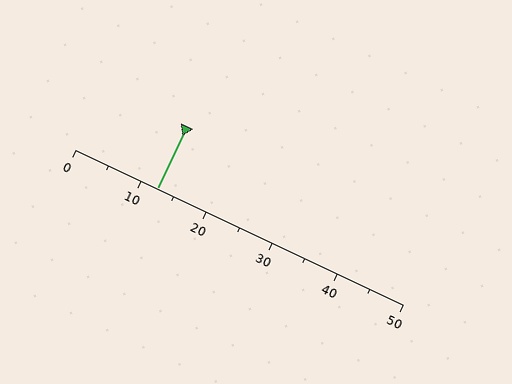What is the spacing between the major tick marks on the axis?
The major ticks are spaced 10 apart.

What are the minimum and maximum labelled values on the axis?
The axis runs from 0 to 50.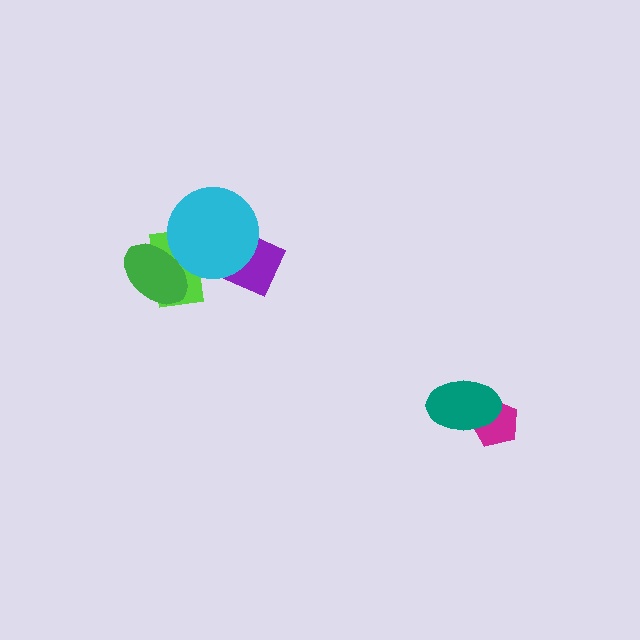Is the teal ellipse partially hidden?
No, no other shape covers it.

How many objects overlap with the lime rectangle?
2 objects overlap with the lime rectangle.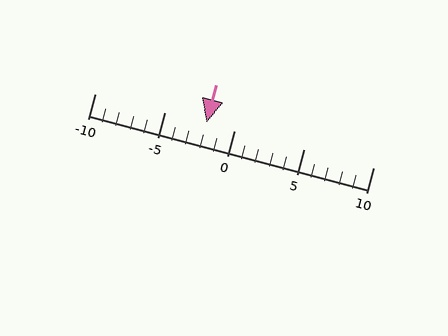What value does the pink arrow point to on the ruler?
The pink arrow points to approximately -2.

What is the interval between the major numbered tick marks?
The major tick marks are spaced 5 units apart.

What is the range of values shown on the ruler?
The ruler shows values from -10 to 10.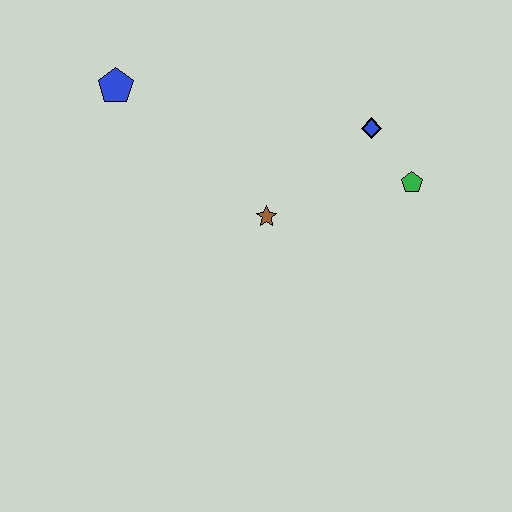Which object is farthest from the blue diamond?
The blue pentagon is farthest from the blue diamond.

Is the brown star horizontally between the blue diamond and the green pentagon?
No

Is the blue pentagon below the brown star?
No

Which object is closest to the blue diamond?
The green pentagon is closest to the blue diamond.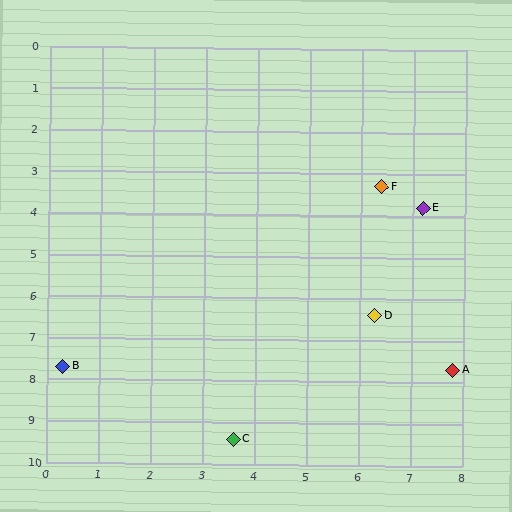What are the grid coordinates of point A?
Point A is at approximately (7.8, 7.7).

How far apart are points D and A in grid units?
Points D and A are about 2.0 grid units apart.